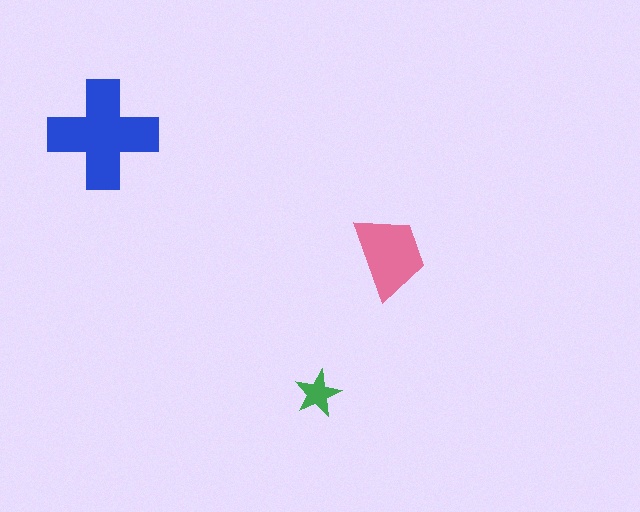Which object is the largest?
The blue cross.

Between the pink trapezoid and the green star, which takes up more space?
The pink trapezoid.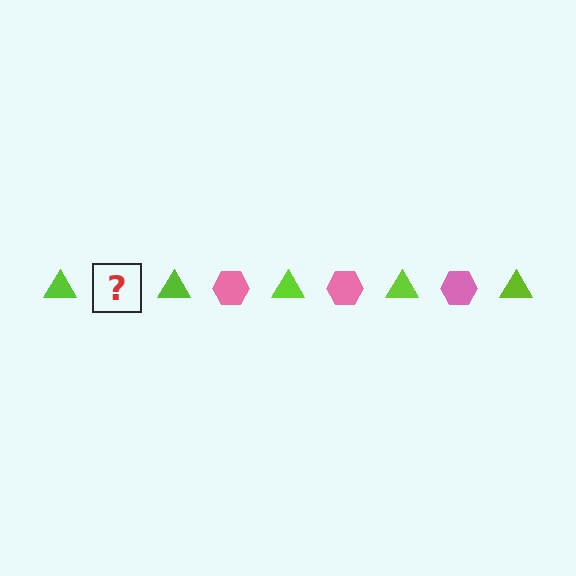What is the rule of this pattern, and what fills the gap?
The rule is that the pattern alternates between lime triangle and pink hexagon. The gap should be filled with a pink hexagon.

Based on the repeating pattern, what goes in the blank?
The blank should be a pink hexagon.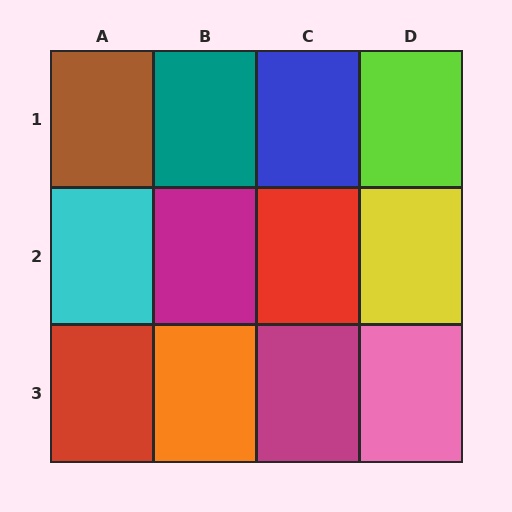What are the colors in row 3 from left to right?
Red, orange, magenta, pink.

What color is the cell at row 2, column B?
Magenta.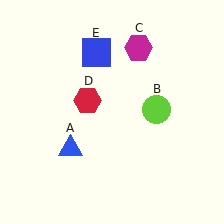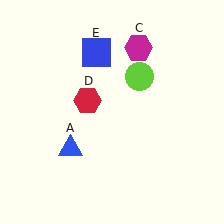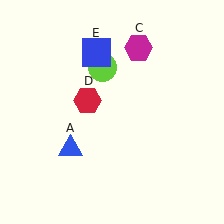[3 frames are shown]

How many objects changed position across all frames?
1 object changed position: lime circle (object B).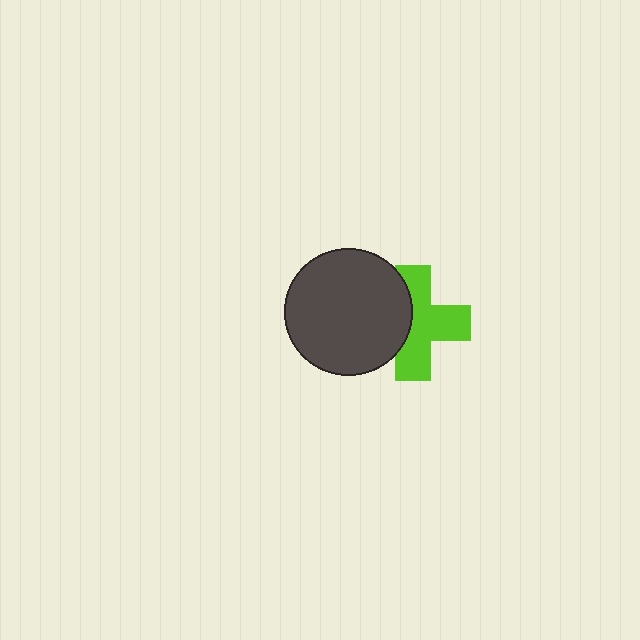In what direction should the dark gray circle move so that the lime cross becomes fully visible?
The dark gray circle should move left. That is the shortest direction to clear the overlap and leave the lime cross fully visible.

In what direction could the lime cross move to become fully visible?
The lime cross could move right. That would shift it out from behind the dark gray circle entirely.